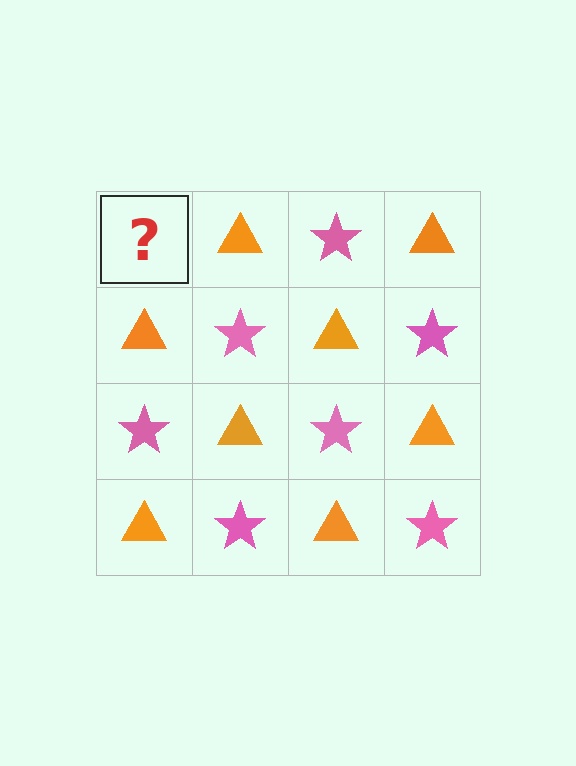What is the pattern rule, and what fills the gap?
The rule is that it alternates pink star and orange triangle in a checkerboard pattern. The gap should be filled with a pink star.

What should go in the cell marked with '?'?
The missing cell should contain a pink star.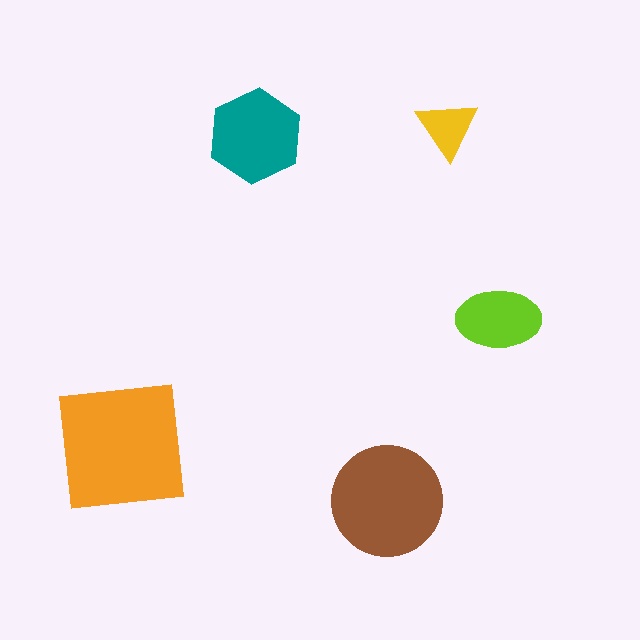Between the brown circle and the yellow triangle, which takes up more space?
The brown circle.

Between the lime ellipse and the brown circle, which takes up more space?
The brown circle.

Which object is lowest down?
The brown circle is bottommost.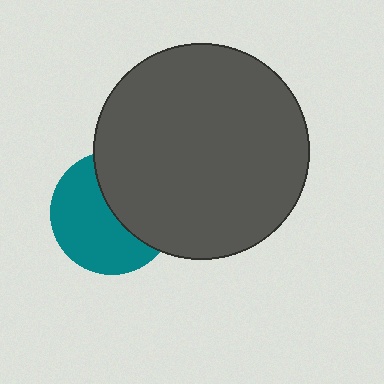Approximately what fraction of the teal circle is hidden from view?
Roughly 44% of the teal circle is hidden behind the dark gray circle.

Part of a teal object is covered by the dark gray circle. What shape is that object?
It is a circle.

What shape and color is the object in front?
The object in front is a dark gray circle.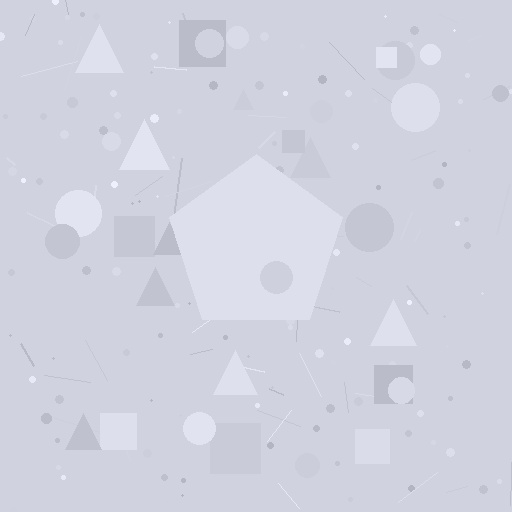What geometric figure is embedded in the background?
A pentagon is embedded in the background.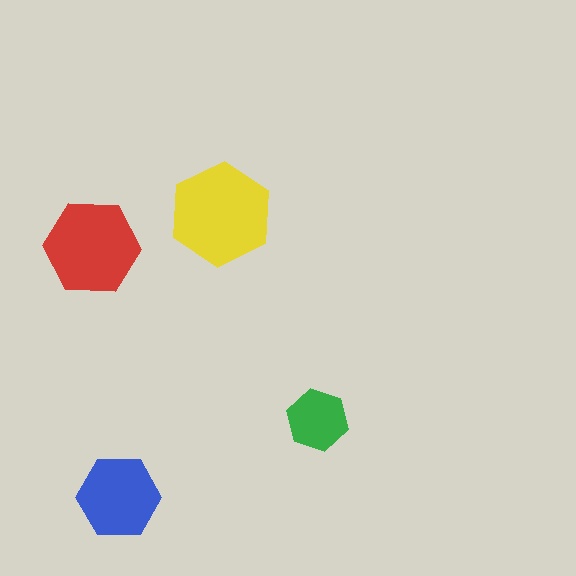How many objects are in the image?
There are 4 objects in the image.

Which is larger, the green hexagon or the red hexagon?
The red one.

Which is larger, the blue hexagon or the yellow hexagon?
The yellow one.